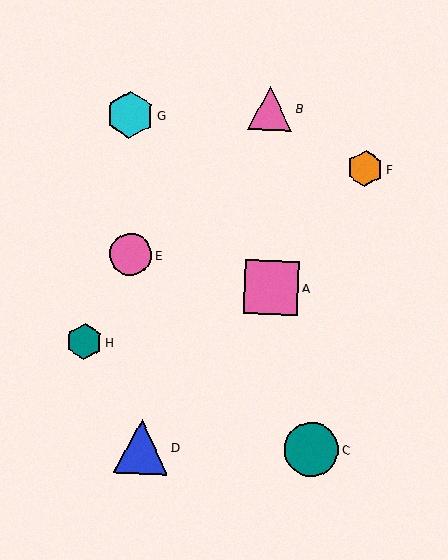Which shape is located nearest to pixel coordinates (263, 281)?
The pink square (labeled A) at (272, 287) is nearest to that location.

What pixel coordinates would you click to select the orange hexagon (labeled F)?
Click at (365, 169) to select the orange hexagon F.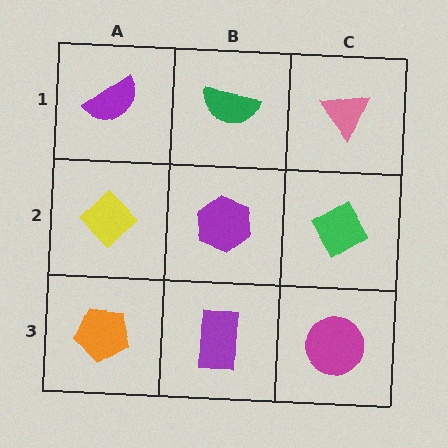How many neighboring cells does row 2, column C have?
3.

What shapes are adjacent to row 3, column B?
A purple hexagon (row 2, column B), an orange pentagon (row 3, column A), a magenta circle (row 3, column C).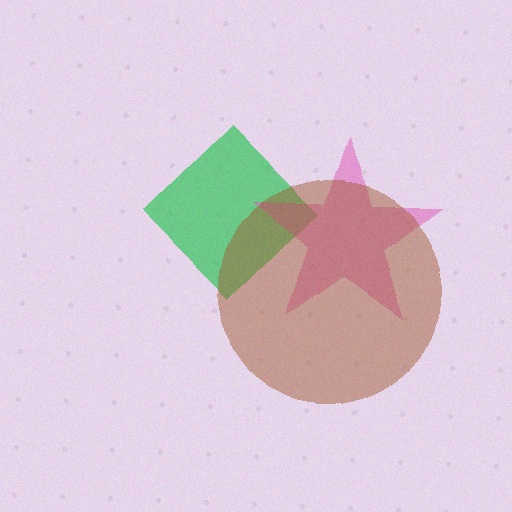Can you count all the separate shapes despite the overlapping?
Yes, there are 3 separate shapes.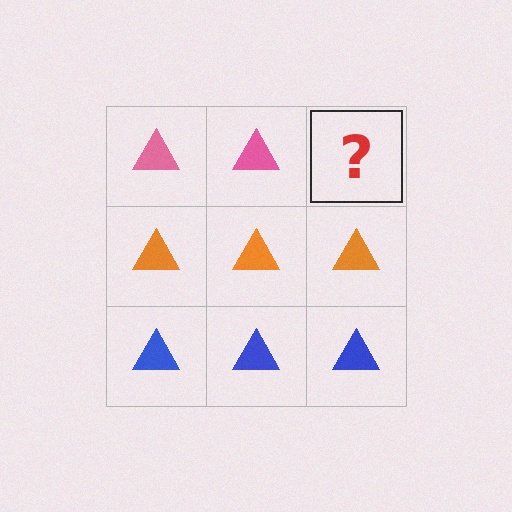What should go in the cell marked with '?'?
The missing cell should contain a pink triangle.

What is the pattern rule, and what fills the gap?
The rule is that each row has a consistent color. The gap should be filled with a pink triangle.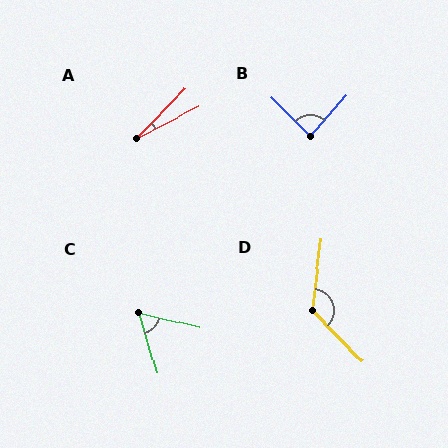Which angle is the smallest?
A, at approximately 18 degrees.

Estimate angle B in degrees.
Approximately 87 degrees.